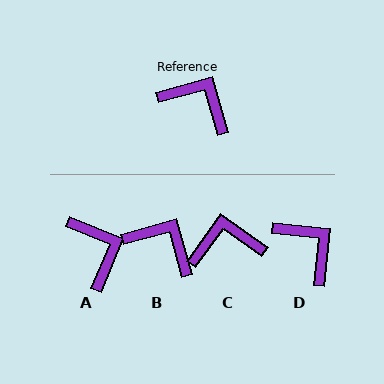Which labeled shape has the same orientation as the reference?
B.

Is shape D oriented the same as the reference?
No, it is off by about 22 degrees.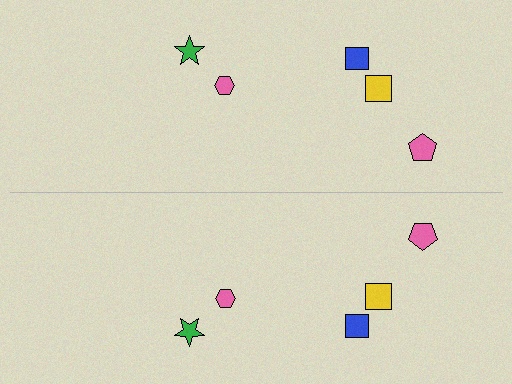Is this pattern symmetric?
Yes, this pattern has bilateral (reflection) symmetry.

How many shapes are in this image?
There are 10 shapes in this image.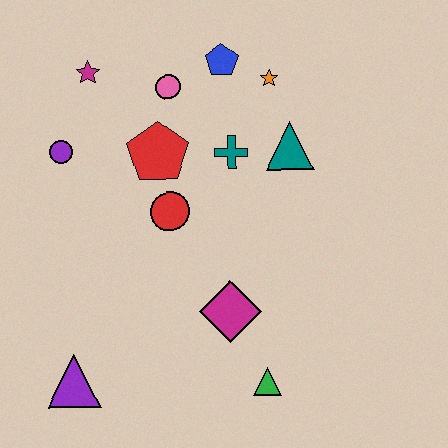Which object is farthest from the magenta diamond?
The magenta star is farthest from the magenta diamond.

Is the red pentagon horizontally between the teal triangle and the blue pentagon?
No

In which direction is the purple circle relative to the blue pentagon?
The purple circle is to the left of the blue pentagon.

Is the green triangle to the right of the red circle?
Yes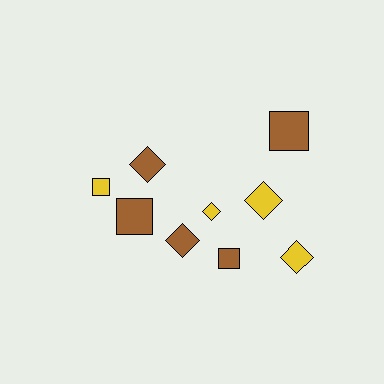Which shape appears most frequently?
Diamond, with 5 objects.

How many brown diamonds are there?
There are 2 brown diamonds.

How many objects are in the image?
There are 9 objects.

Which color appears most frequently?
Brown, with 5 objects.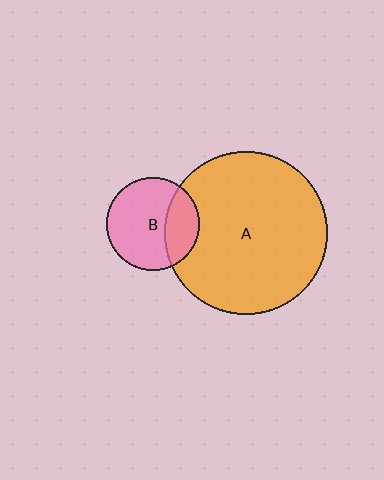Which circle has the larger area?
Circle A (orange).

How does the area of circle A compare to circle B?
Approximately 3.0 times.